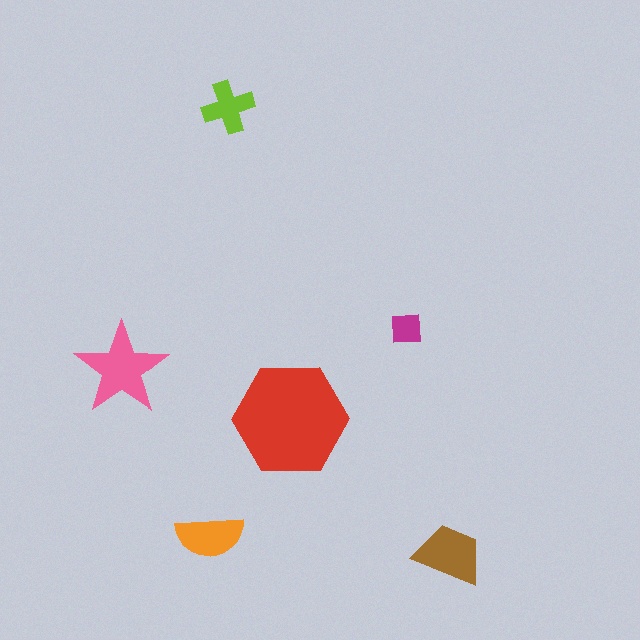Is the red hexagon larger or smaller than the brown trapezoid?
Larger.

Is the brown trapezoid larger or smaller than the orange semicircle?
Larger.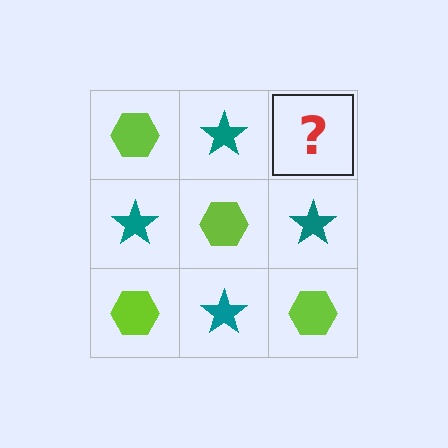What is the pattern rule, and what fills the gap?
The rule is that it alternates lime hexagon and teal star in a checkerboard pattern. The gap should be filled with a lime hexagon.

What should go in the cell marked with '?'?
The missing cell should contain a lime hexagon.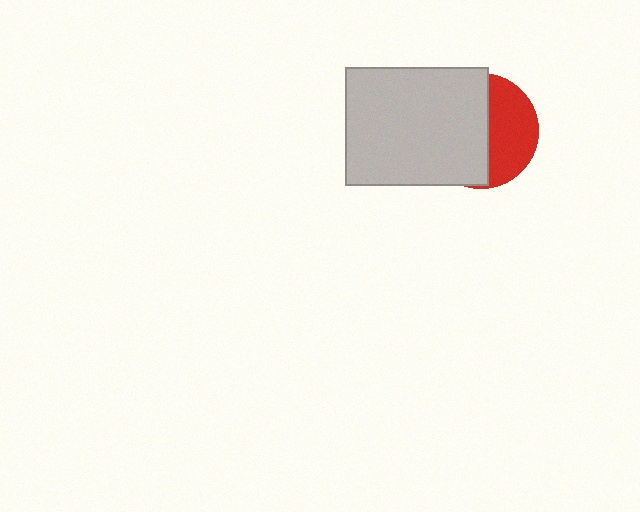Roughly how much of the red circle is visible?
A small part of it is visible (roughly 42%).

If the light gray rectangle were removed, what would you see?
You would see the complete red circle.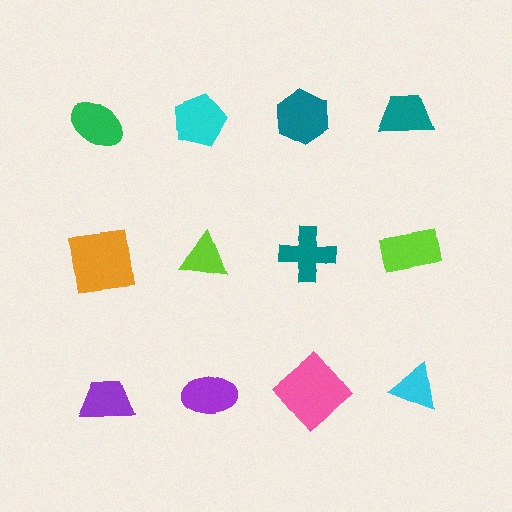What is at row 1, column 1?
A green ellipse.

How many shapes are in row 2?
4 shapes.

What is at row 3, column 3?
A pink diamond.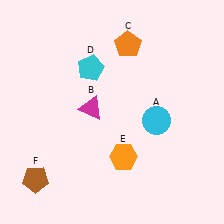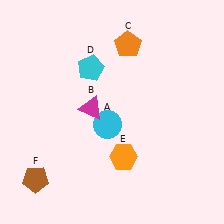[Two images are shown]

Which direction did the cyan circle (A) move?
The cyan circle (A) moved left.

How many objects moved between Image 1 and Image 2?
1 object moved between the two images.